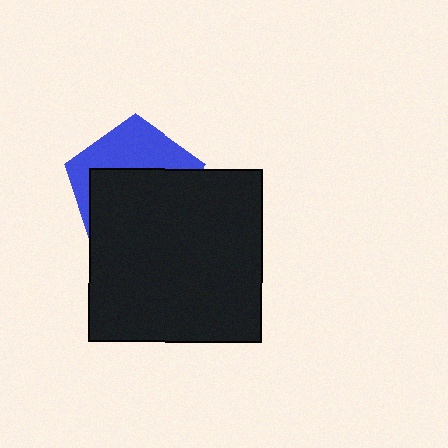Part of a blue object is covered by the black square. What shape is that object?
It is a pentagon.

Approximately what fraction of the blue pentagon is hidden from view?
Roughly 61% of the blue pentagon is hidden behind the black square.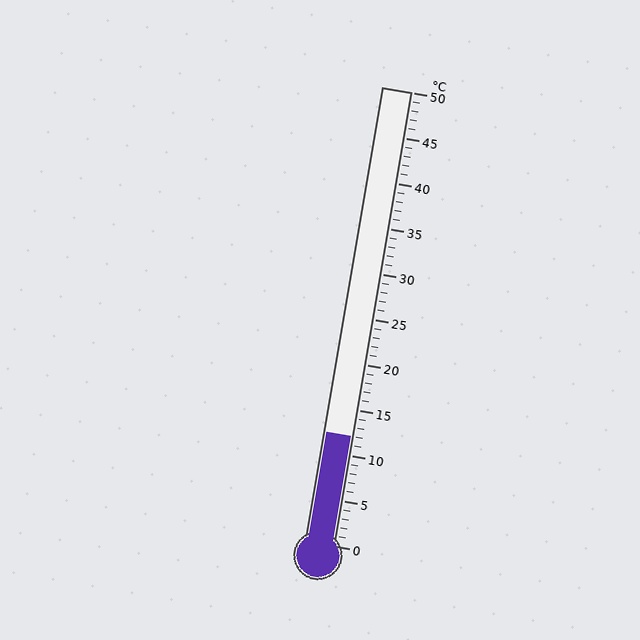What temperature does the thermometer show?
The thermometer shows approximately 12°C.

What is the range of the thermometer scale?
The thermometer scale ranges from 0°C to 50°C.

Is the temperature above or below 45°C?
The temperature is below 45°C.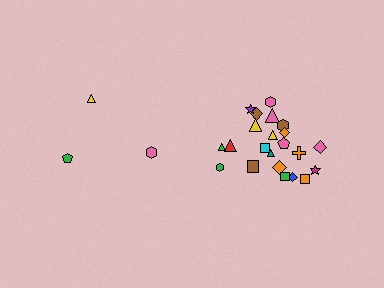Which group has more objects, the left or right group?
The right group.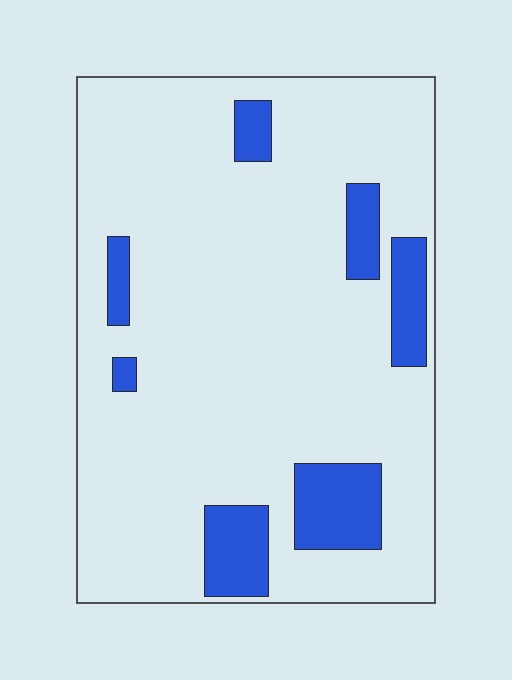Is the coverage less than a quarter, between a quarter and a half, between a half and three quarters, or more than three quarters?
Less than a quarter.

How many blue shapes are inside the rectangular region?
7.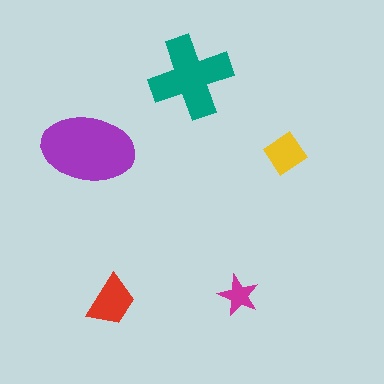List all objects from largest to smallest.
The purple ellipse, the teal cross, the red trapezoid, the yellow diamond, the magenta star.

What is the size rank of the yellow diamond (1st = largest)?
4th.